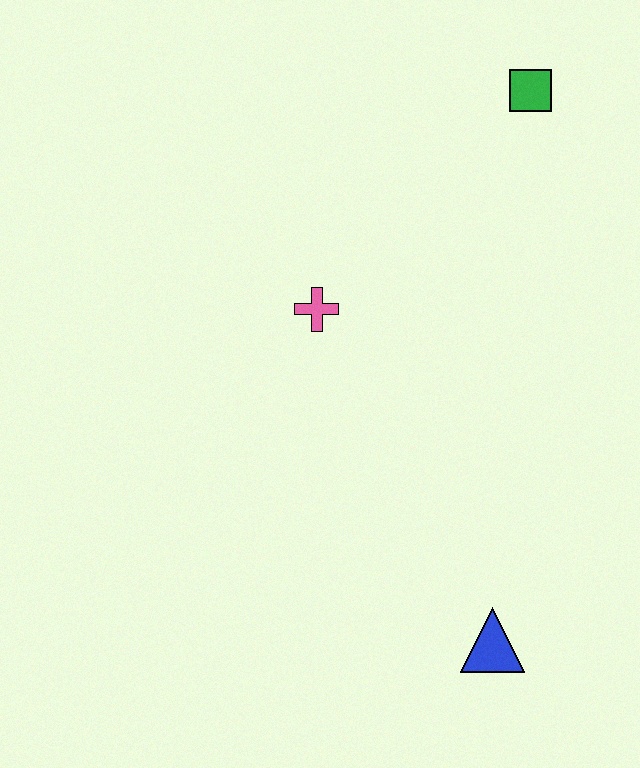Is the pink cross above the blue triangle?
Yes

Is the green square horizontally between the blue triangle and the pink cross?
No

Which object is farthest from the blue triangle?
The green square is farthest from the blue triangle.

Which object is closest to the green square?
The pink cross is closest to the green square.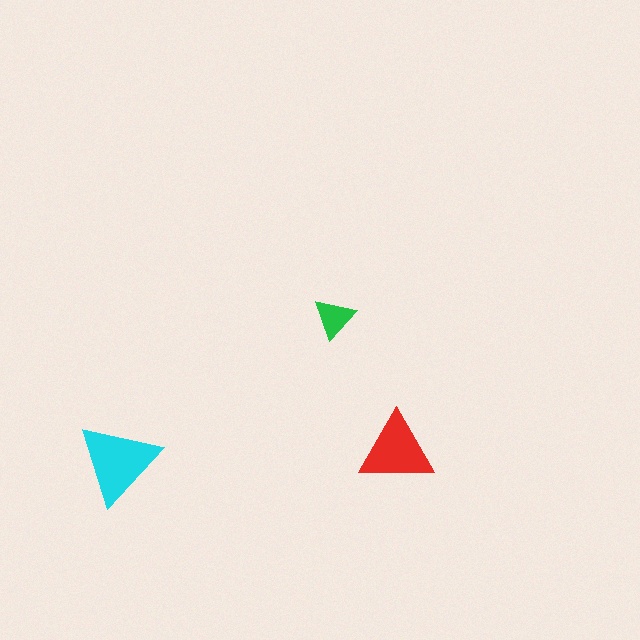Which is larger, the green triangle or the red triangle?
The red one.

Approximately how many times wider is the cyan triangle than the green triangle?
About 2 times wider.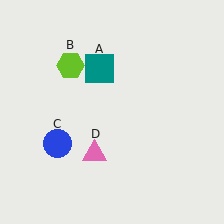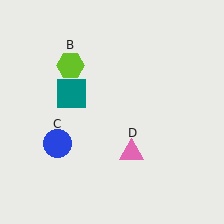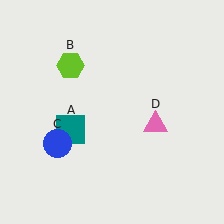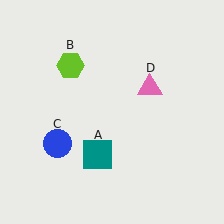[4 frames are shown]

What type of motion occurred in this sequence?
The teal square (object A), pink triangle (object D) rotated counterclockwise around the center of the scene.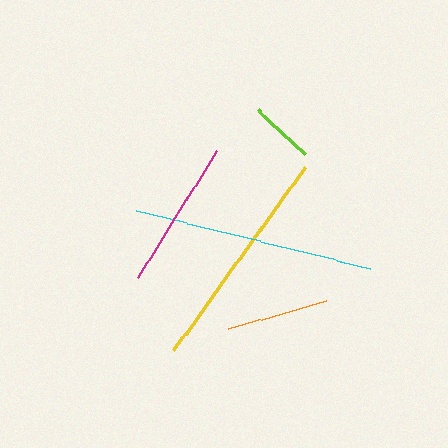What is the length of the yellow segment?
The yellow segment is approximately 226 pixels long.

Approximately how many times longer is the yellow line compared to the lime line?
The yellow line is approximately 3.4 times the length of the lime line.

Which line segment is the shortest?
The lime line is the shortest at approximately 66 pixels.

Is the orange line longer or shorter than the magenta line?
The magenta line is longer than the orange line.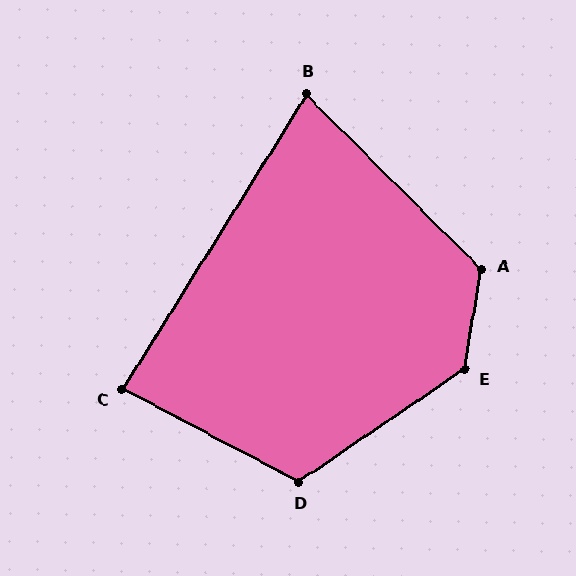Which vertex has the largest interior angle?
E, at approximately 134 degrees.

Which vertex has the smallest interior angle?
B, at approximately 77 degrees.